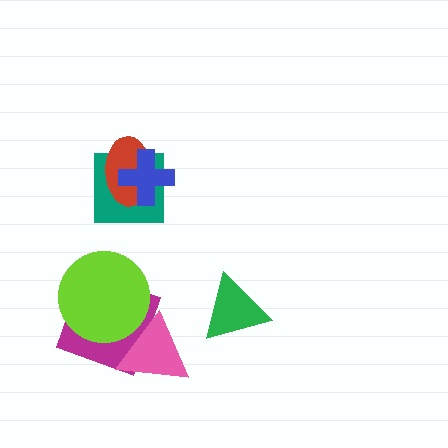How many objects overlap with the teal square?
2 objects overlap with the teal square.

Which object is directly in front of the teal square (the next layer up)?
The red ellipse is directly in front of the teal square.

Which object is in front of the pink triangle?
The lime circle is in front of the pink triangle.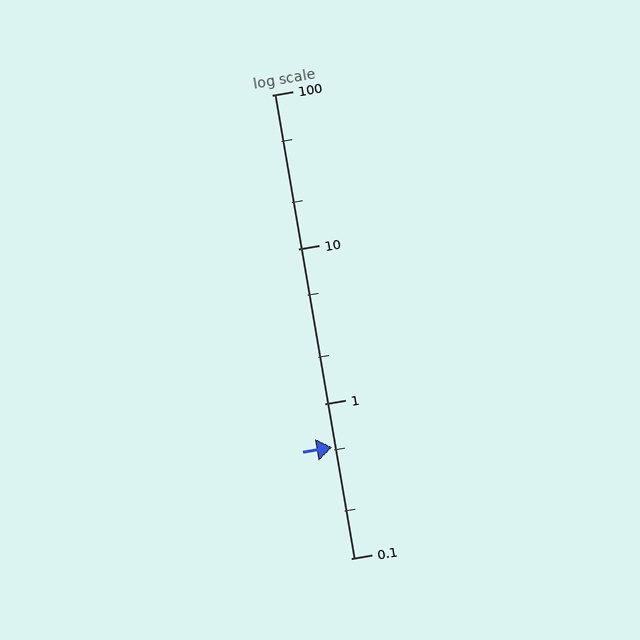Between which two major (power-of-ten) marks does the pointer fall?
The pointer is between 0.1 and 1.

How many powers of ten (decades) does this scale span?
The scale spans 3 decades, from 0.1 to 100.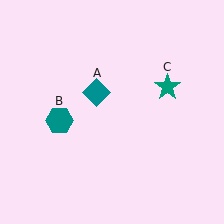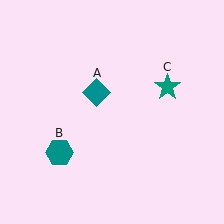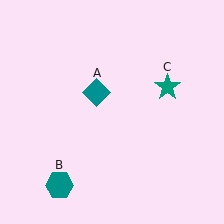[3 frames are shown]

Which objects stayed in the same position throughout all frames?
Teal diamond (object A) and teal star (object C) remained stationary.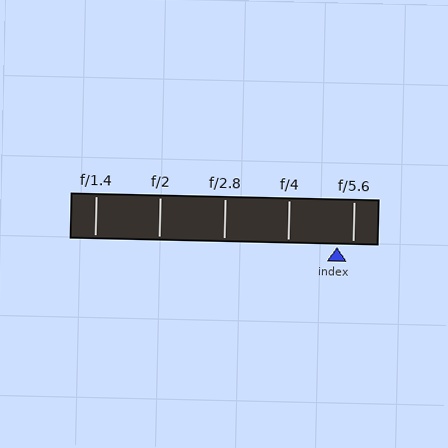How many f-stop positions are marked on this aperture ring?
There are 5 f-stop positions marked.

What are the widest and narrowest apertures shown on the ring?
The widest aperture shown is f/1.4 and the narrowest is f/5.6.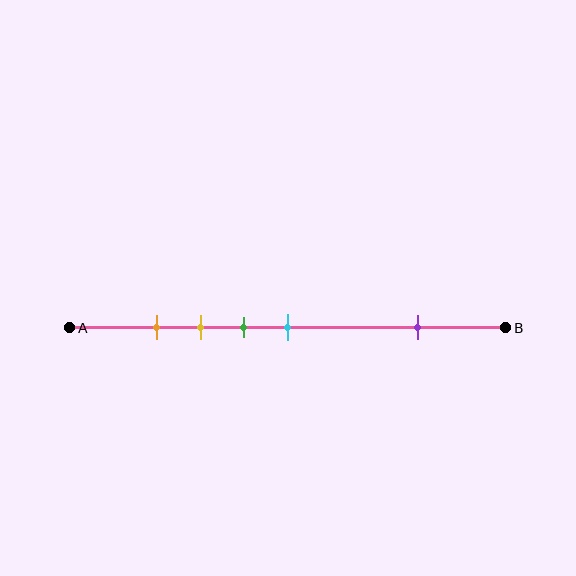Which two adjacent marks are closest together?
The orange and yellow marks are the closest adjacent pair.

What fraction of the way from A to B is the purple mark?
The purple mark is approximately 80% (0.8) of the way from A to B.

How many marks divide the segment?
There are 5 marks dividing the segment.